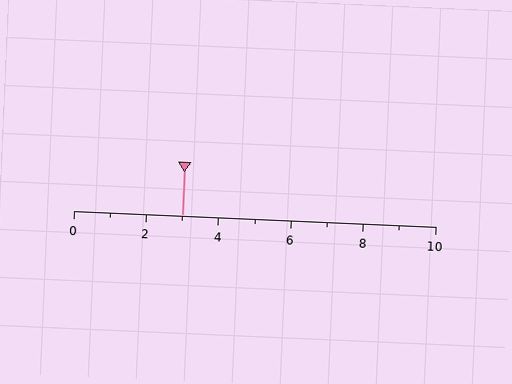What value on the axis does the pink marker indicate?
The marker indicates approximately 3.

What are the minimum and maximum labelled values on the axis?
The axis runs from 0 to 10.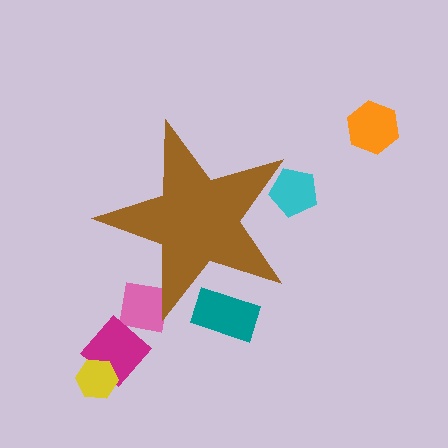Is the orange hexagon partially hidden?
No, the orange hexagon is fully visible.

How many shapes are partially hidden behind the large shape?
3 shapes are partially hidden.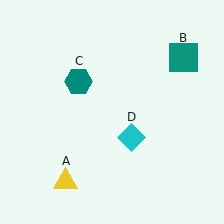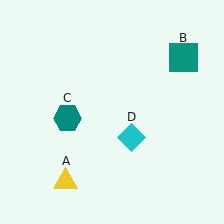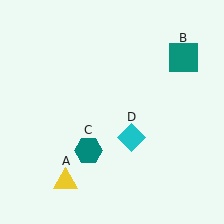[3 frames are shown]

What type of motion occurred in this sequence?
The teal hexagon (object C) rotated counterclockwise around the center of the scene.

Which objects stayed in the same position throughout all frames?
Yellow triangle (object A) and teal square (object B) and cyan diamond (object D) remained stationary.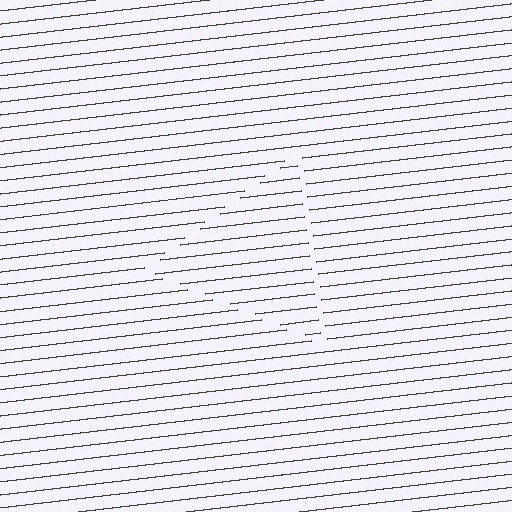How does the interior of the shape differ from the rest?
The interior of the shape contains the same grating, shifted by half a period — the contour is defined by the phase discontinuity where line-ends from the inner and outer gratings abut.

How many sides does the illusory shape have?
3 sides — the line-ends trace a triangle.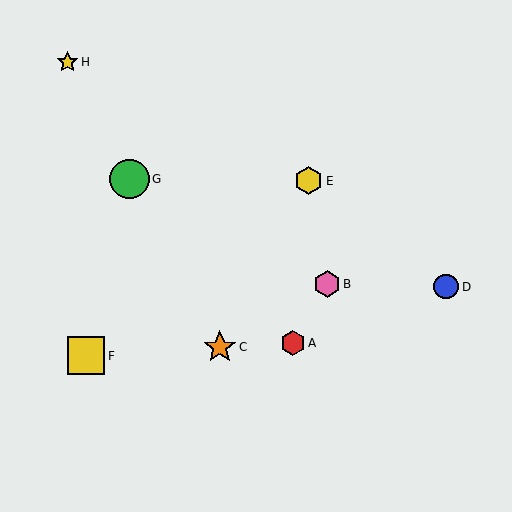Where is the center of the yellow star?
The center of the yellow star is at (68, 62).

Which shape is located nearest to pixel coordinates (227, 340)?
The orange star (labeled C) at (220, 347) is nearest to that location.